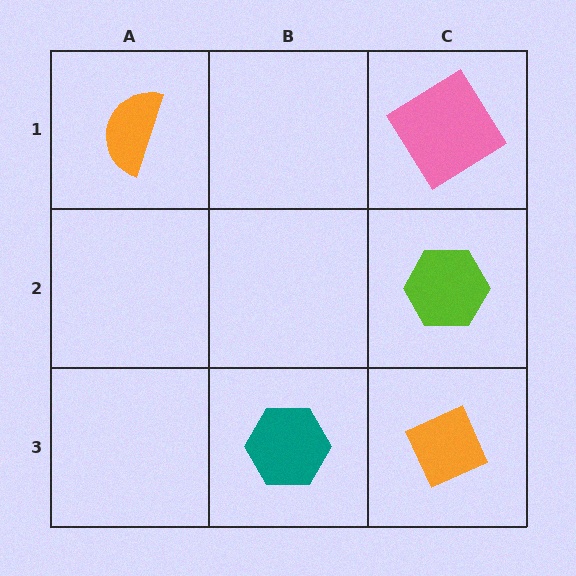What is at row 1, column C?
A pink diamond.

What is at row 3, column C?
An orange diamond.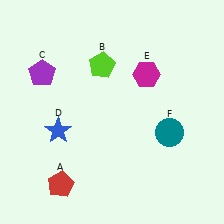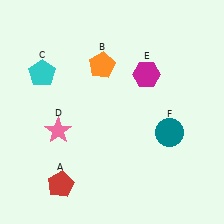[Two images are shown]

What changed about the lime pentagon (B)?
In Image 1, B is lime. In Image 2, it changed to orange.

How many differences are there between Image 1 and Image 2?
There are 3 differences between the two images.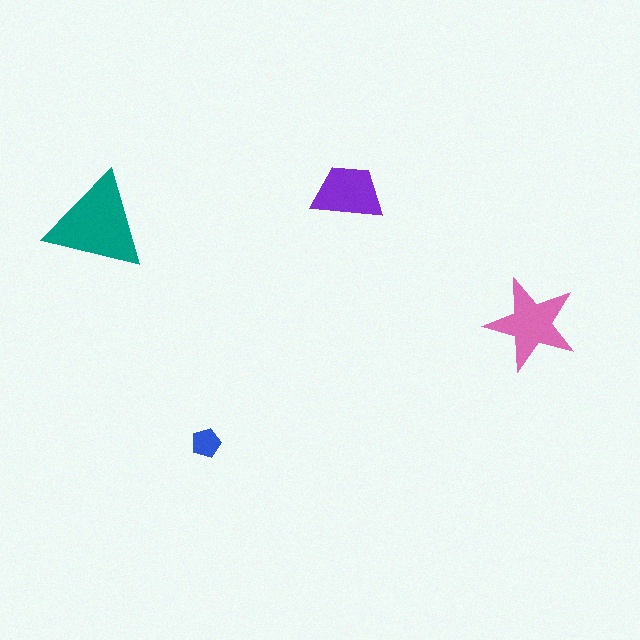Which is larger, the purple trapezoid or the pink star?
The pink star.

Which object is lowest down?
The blue pentagon is bottommost.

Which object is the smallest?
The blue pentagon.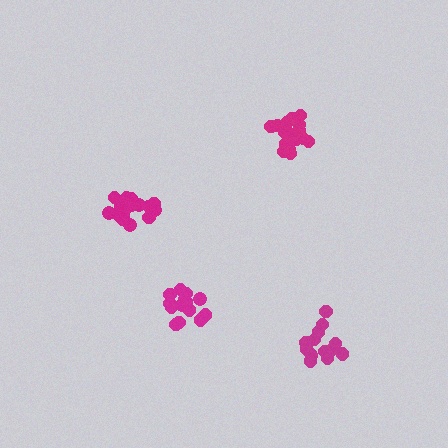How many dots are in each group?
Group 1: 21 dots, Group 2: 15 dots, Group 3: 19 dots, Group 4: 17 dots (72 total).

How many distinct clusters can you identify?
There are 4 distinct clusters.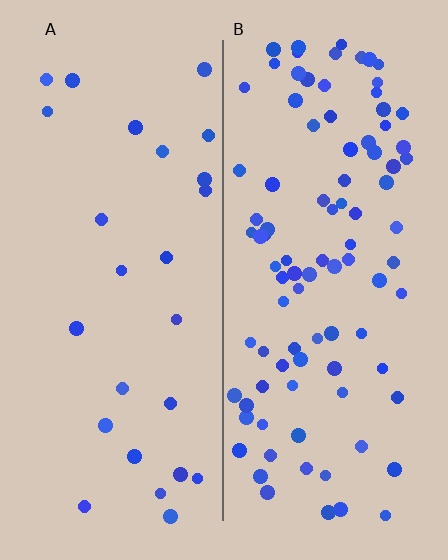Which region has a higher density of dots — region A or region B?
B (the right).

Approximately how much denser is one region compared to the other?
Approximately 3.6× — region B over region A.